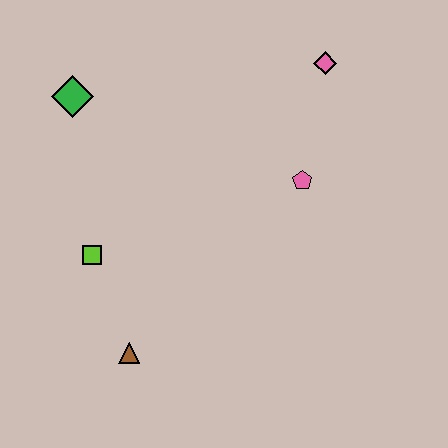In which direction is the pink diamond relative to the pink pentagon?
The pink diamond is above the pink pentagon.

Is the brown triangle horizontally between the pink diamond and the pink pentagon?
No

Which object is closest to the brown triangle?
The lime square is closest to the brown triangle.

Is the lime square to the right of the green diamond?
Yes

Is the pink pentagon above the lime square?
Yes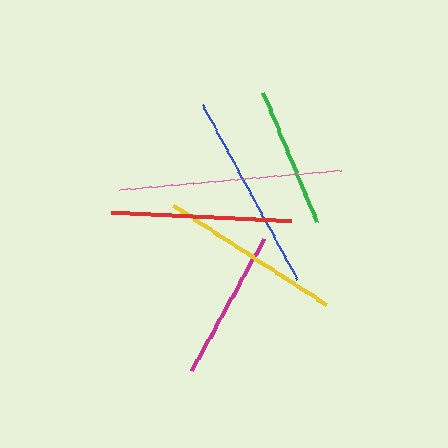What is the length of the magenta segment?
The magenta segment is approximately 151 pixels long.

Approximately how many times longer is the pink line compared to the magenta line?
The pink line is approximately 1.5 times the length of the magenta line.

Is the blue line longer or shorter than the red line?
The blue line is longer than the red line.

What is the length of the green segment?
The green segment is approximately 140 pixels long.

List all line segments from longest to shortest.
From longest to shortest: pink, blue, yellow, red, magenta, green.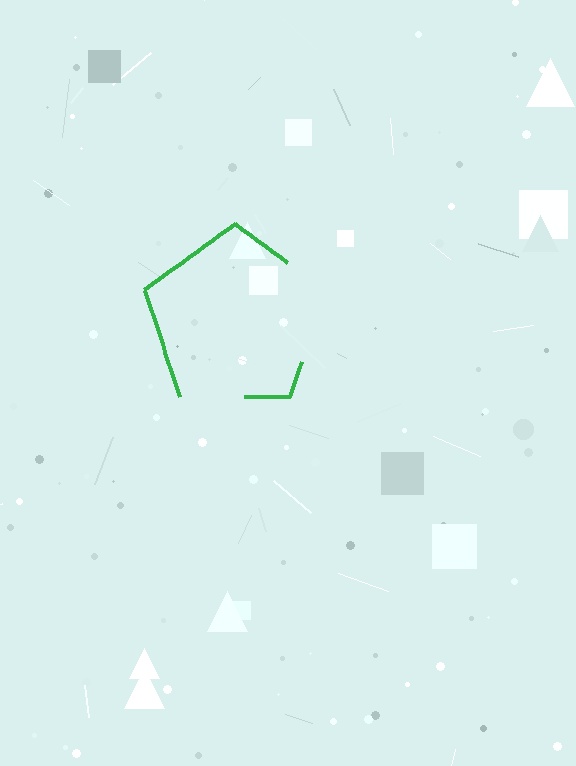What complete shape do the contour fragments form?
The contour fragments form a pentagon.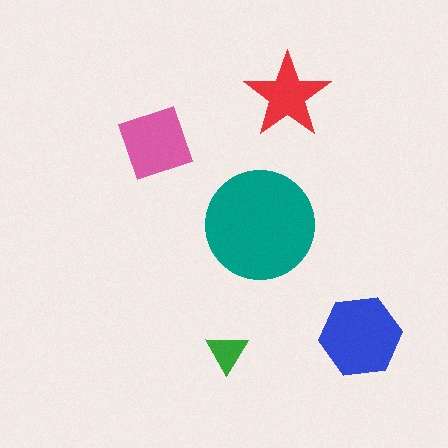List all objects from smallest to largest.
The green triangle, the red star, the pink diamond, the blue hexagon, the teal circle.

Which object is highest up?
The red star is topmost.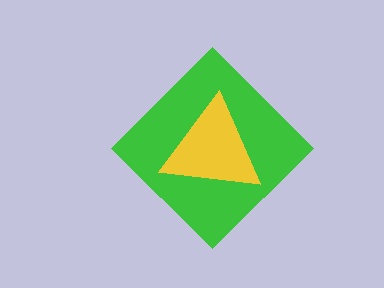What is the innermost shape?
The yellow triangle.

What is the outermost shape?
The green diamond.